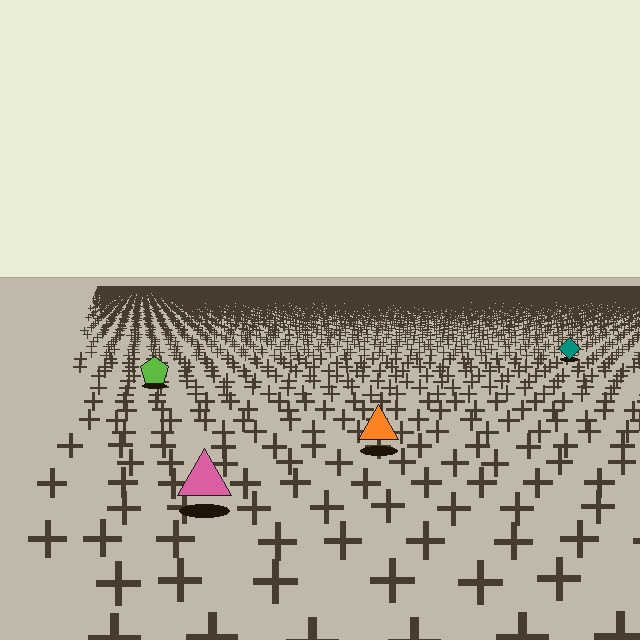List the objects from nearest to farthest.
From nearest to farthest: the pink triangle, the orange triangle, the lime pentagon, the teal diamond.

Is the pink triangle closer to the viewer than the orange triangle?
Yes. The pink triangle is closer — you can tell from the texture gradient: the ground texture is coarser near it.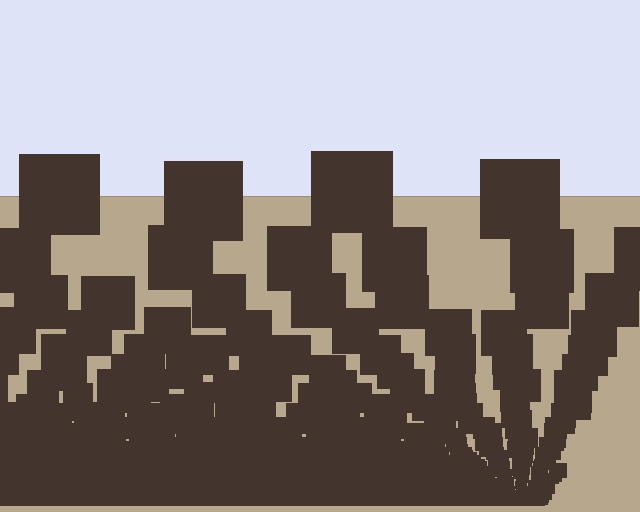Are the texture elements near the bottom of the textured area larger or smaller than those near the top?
Smaller. The gradient is inverted — elements near the bottom are smaller and denser.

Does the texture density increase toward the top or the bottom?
Density increases toward the bottom.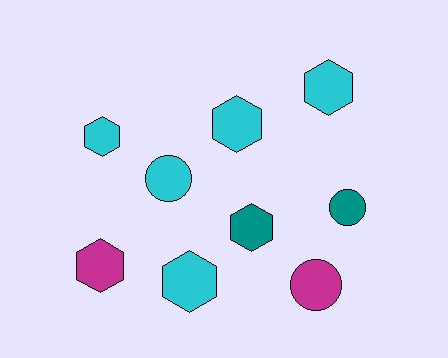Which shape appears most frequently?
Hexagon, with 6 objects.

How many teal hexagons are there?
There is 1 teal hexagon.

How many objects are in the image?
There are 9 objects.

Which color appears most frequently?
Cyan, with 5 objects.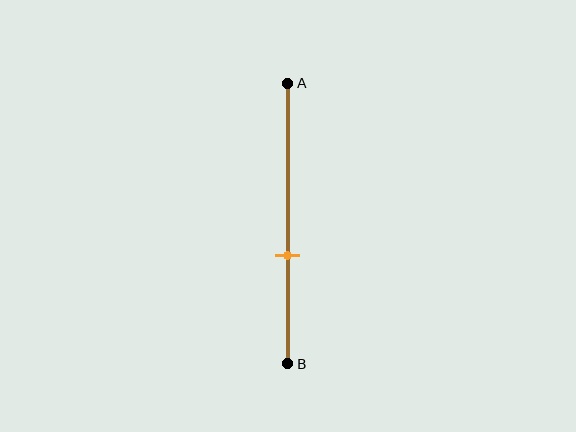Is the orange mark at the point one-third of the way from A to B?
No, the mark is at about 60% from A, not at the 33% one-third point.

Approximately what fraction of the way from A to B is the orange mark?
The orange mark is approximately 60% of the way from A to B.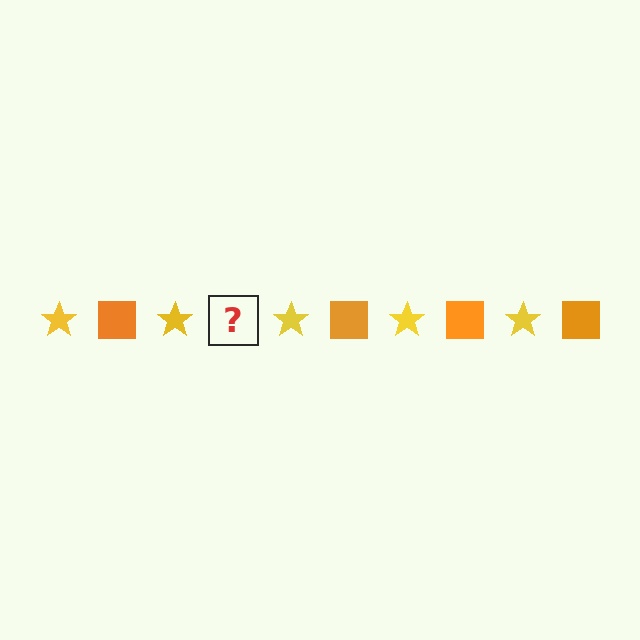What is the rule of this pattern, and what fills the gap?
The rule is that the pattern alternates between yellow star and orange square. The gap should be filled with an orange square.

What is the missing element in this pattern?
The missing element is an orange square.